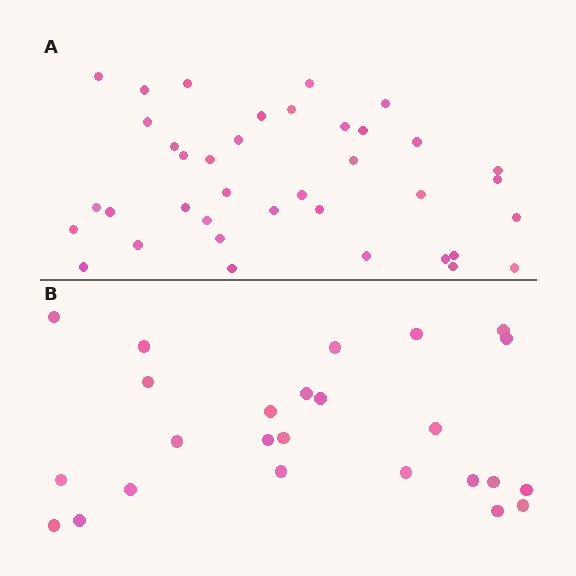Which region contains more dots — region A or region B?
Region A (the top region) has more dots.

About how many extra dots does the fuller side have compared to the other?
Region A has approximately 15 more dots than region B.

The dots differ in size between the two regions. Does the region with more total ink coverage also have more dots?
No. Region B has more total ink coverage because its dots are larger, but region A actually contains more individual dots. Total area can be misleading — the number of items is what matters here.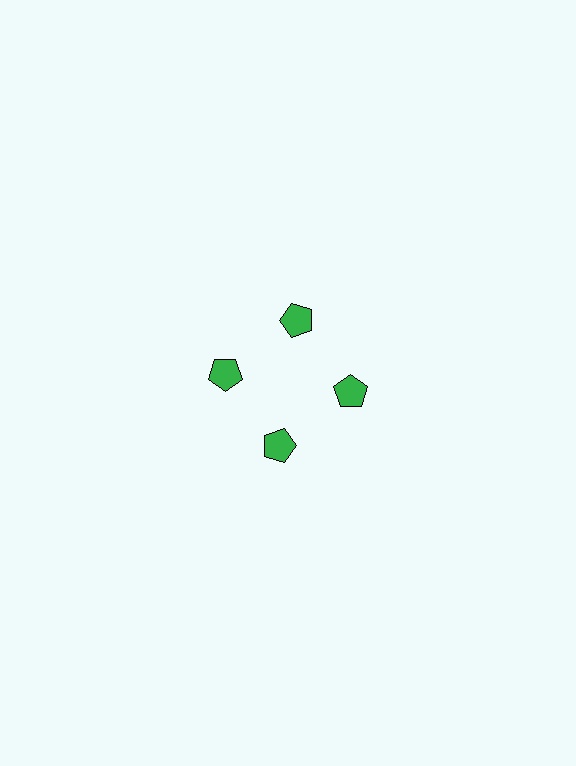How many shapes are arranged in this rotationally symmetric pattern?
There are 4 shapes, arranged in 4 groups of 1.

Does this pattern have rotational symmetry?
Yes, this pattern has 4-fold rotational symmetry. It looks the same after rotating 90 degrees around the center.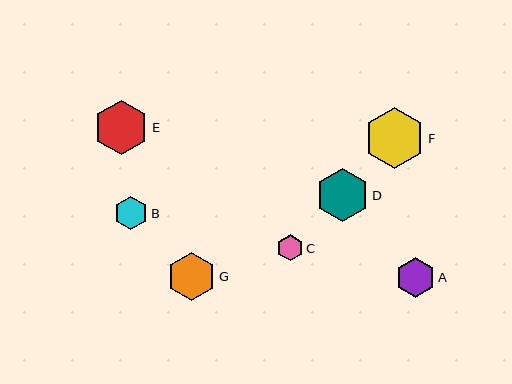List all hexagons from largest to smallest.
From largest to smallest: F, E, D, G, A, B, C.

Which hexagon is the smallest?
Hexagon C is the smallest with a size of approximately 26 pixels.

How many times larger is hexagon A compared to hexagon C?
Hexagon A is approximately 1.5 times the size of hexagon C.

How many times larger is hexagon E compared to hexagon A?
Hexagon E is approximately 1.4 times the size of hexagon A.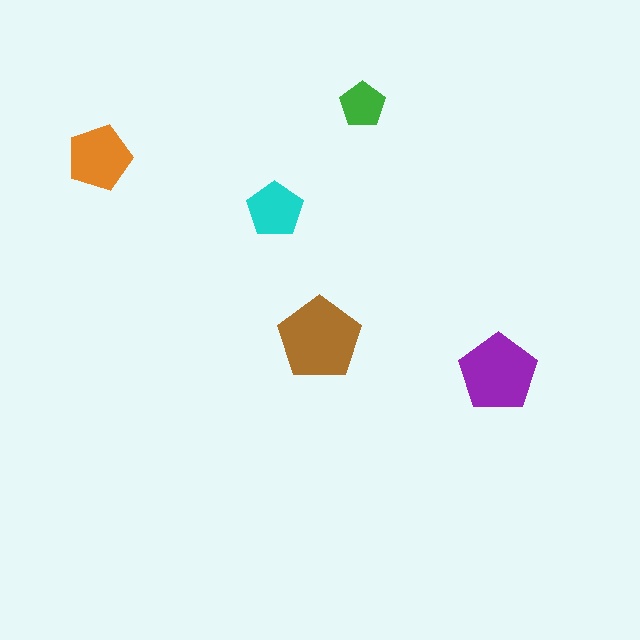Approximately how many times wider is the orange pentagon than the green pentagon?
About 1.5 times wider.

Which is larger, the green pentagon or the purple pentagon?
The purple one.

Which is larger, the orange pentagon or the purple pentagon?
The purple one.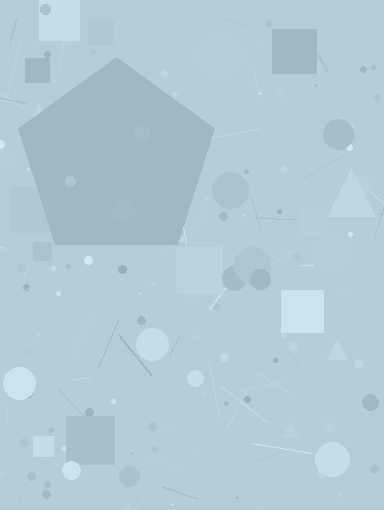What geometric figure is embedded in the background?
A pentagon is embedded in the background.